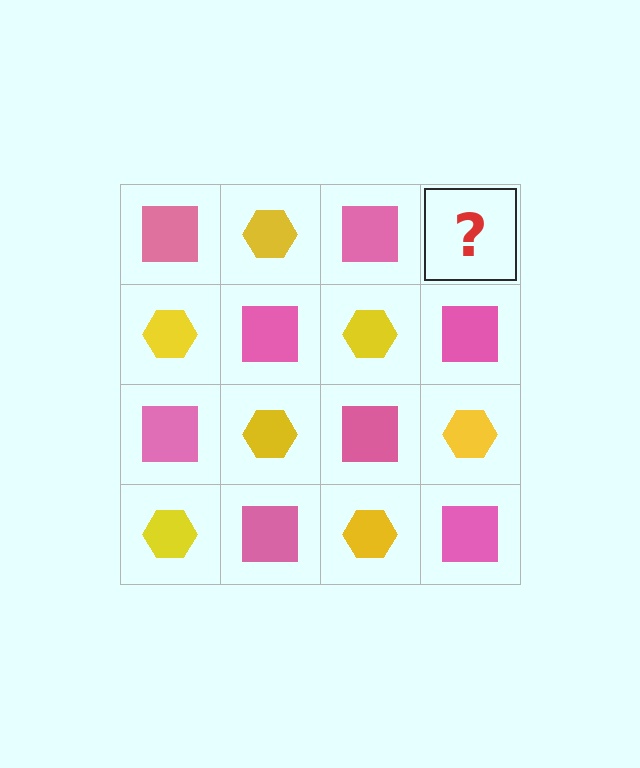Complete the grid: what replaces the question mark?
The question mark should be replaced with a yellow hexagon.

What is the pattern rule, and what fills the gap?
The rule is that it alternates pink square and yellow hexagon in a checkerboard pattern. The gap should be filled with a yellow hexagon.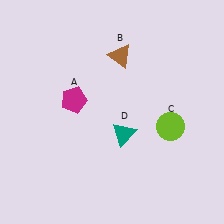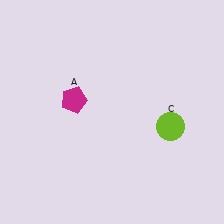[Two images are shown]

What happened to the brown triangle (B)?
The brown triangle (B) was removed in Image 2. It was in the top-right area of Image 1.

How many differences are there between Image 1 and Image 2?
There are 2 differences between the two images.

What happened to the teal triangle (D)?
The teal triangle (D) was removed in Image 2. It was in the bottom-right area of Image 1.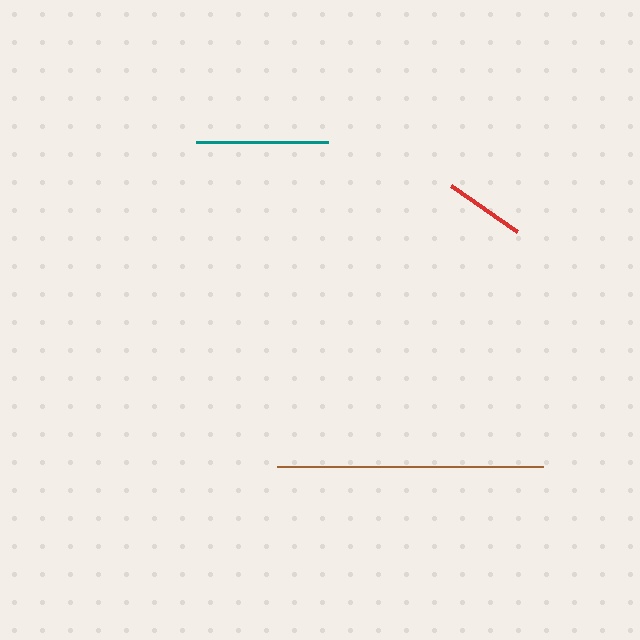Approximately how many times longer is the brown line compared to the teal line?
The brown line is approximately 2.0 times the length of the teal line.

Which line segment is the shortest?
The red line is the shortest at approximately 80 pixels.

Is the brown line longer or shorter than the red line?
The brown line is longer than the red line.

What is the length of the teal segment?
The teal segment is approximately 132 pixels long.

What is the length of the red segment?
The red segment is approximately 80 pixels long.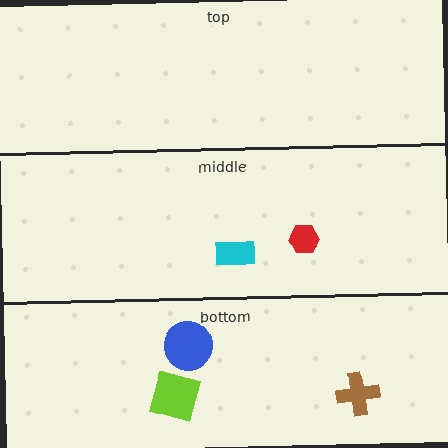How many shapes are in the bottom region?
3.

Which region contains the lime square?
The bottom region.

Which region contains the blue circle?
The bottom region.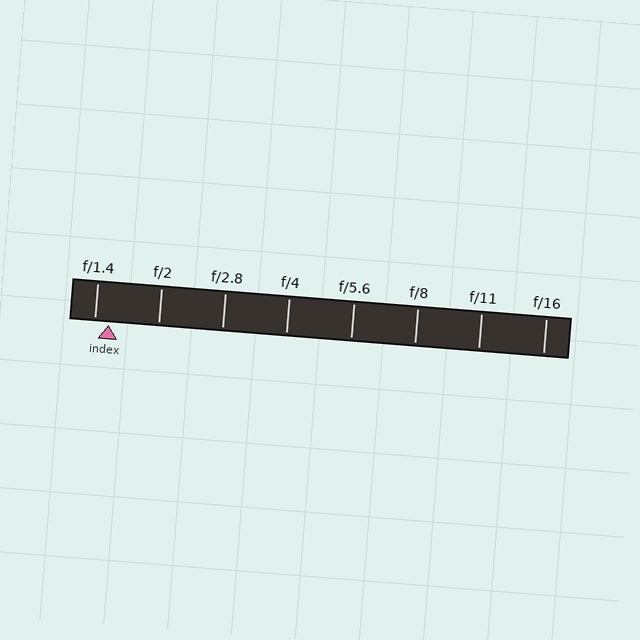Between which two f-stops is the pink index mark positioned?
The index mark is between f/1.4 and f/2.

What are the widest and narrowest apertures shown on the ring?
The widest aperture shown is f/1.4 and the narrowest is f/16.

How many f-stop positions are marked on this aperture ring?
There are 8 f-stop positions marked.